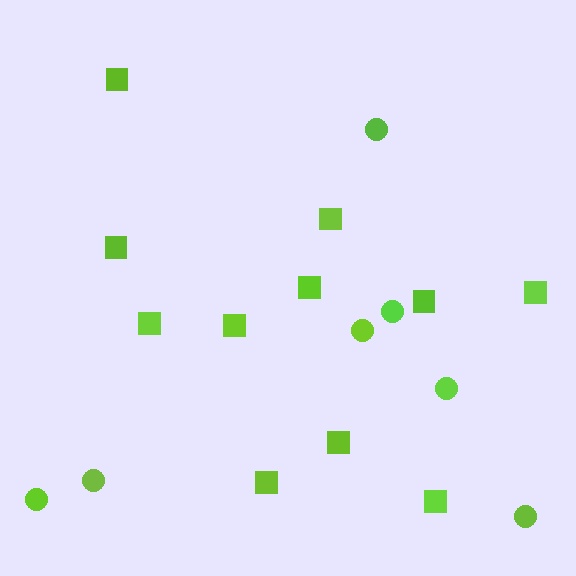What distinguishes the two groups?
There are 2 groups: one group of circles (7) and one group of squares (11).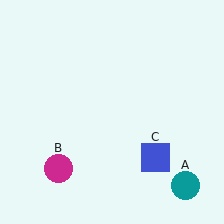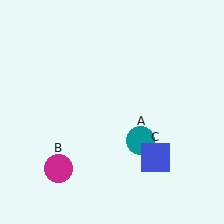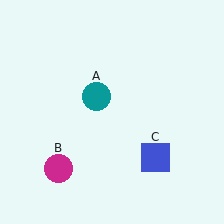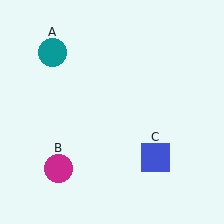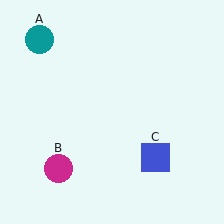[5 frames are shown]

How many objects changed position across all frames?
1 object changed position: teal circle (object A).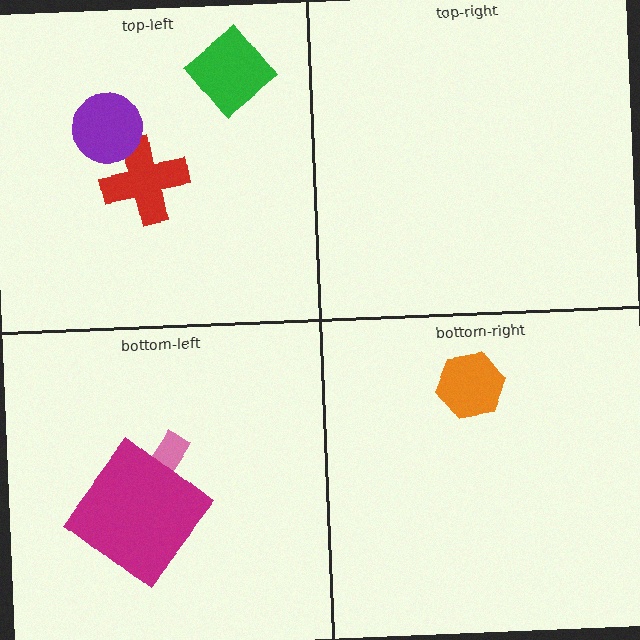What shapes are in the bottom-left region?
The pink arrow, the magenta diamond.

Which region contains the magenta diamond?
The bottom-left region.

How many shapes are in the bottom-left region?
2.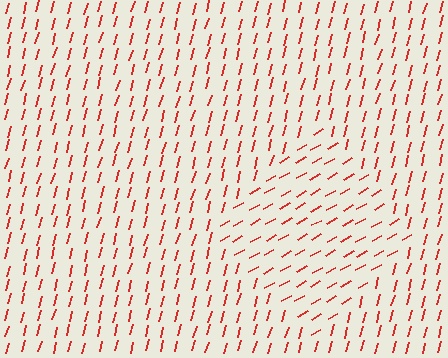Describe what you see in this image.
The image is filled with small red line segments. A diamond region in the image has lines oriented differently from the surrounding lines, creating a visible texture boundary.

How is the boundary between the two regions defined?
The boundary is defined purely by a change in line orientation (approximately 45 degrees difference). All lines are the same color and thickness.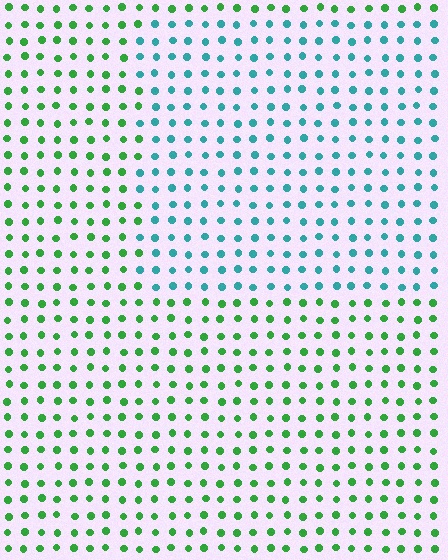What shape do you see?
I see a rectangle.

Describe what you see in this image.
The image is filled with small green elements in a uniform arrangement. A rectangle-shaped region is visible where the elements are tinted to a slightly different hue, forming a subtle color boundary.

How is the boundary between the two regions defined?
The boundary is defined purely by a slight shift in hue (about 55 degrees). Spacing, size, and orientation are identical on both sides.